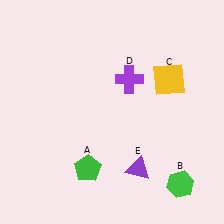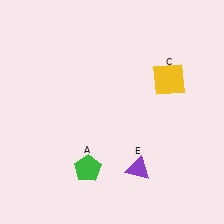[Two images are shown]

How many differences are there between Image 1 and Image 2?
There are 2 differences between the two images.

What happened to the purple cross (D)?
The purple cross (D) was removed in Image 2. It was in the top-right area of Image 1.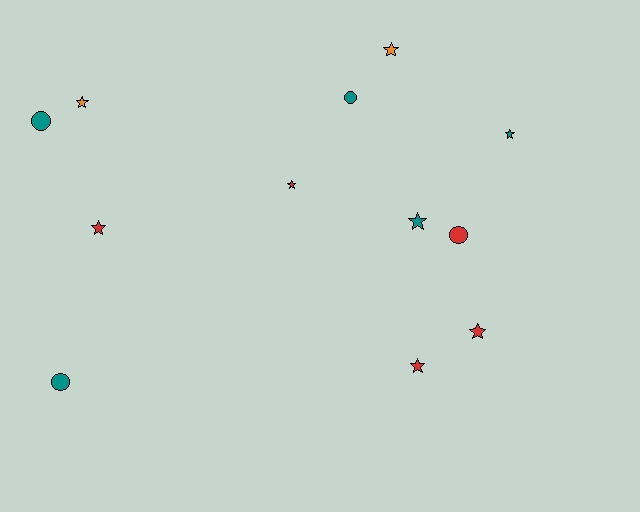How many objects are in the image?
There are 12 objects.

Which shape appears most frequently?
Star, with 8 objects.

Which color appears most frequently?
Red, with 5 objects.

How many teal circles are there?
There are 3 teal circles.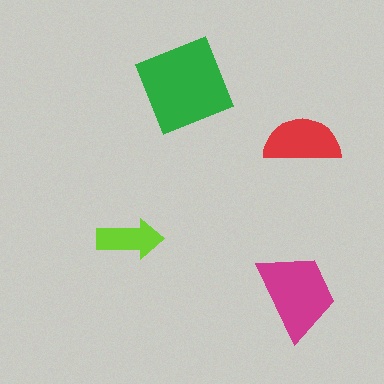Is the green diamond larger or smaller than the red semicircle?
Larger.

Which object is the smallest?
The lime arrow.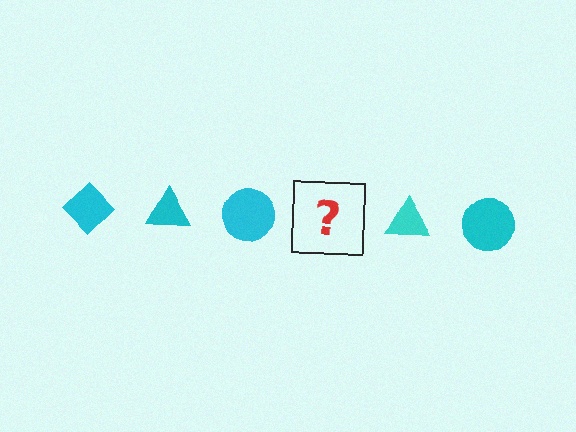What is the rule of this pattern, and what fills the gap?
The rule is that the pattern cycles through diamond, triangle, circle shapes in cyan. The gap should be filled with a cyan diamond.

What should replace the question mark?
The question mark should be replaced with a cyan diamond.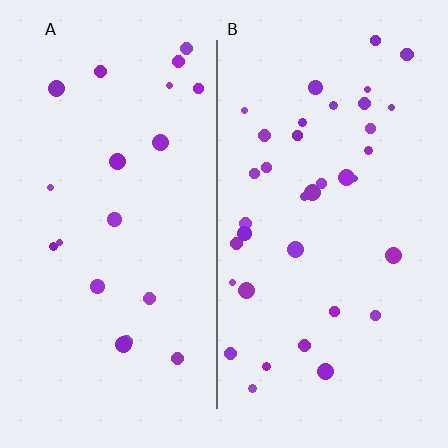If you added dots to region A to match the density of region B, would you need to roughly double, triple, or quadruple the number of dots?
Approximately double.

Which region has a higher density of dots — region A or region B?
B (the right).